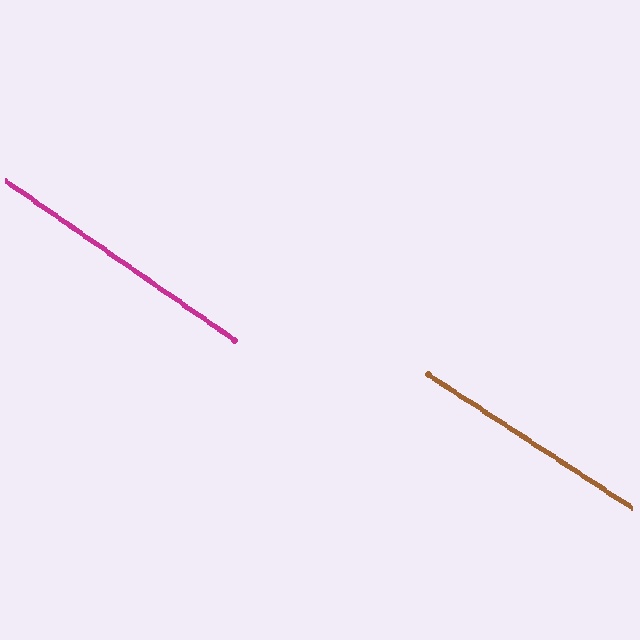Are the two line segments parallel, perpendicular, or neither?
Parallel — their directions differ by only 1.6°.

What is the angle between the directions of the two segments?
Approximately 2 degrees.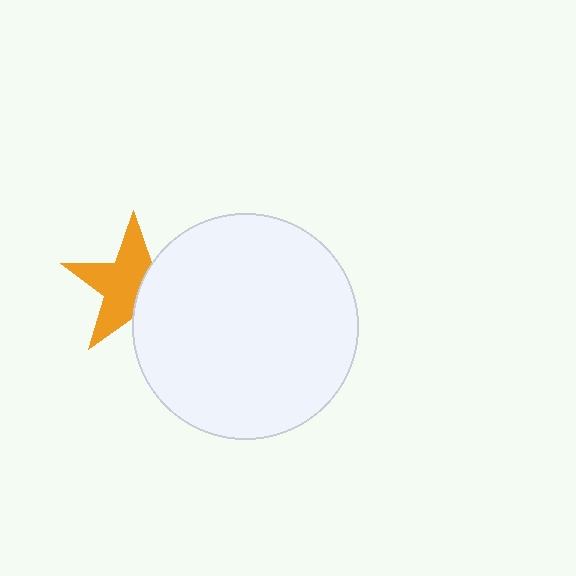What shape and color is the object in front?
The object in front is a white circle.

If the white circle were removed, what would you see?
You would see the complete orange star.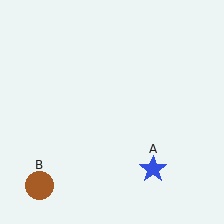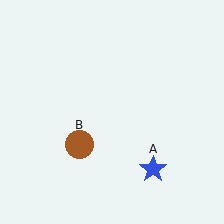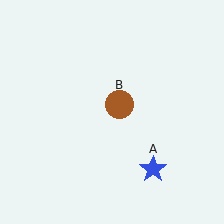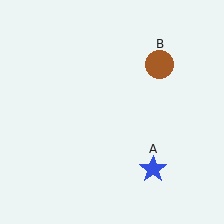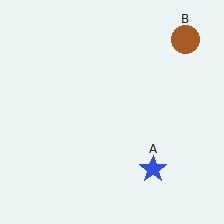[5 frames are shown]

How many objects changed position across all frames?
1 object changed position: brown circle (object B).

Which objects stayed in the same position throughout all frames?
Blue star (object A) remained stationary.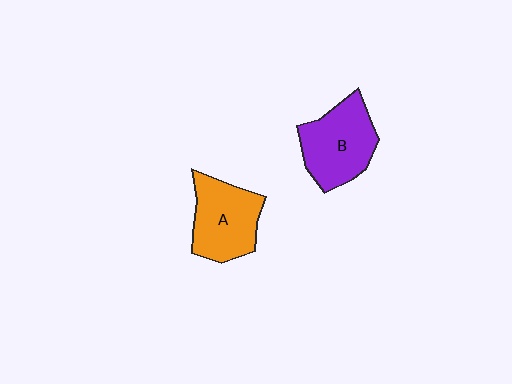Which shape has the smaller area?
Shape A (orange).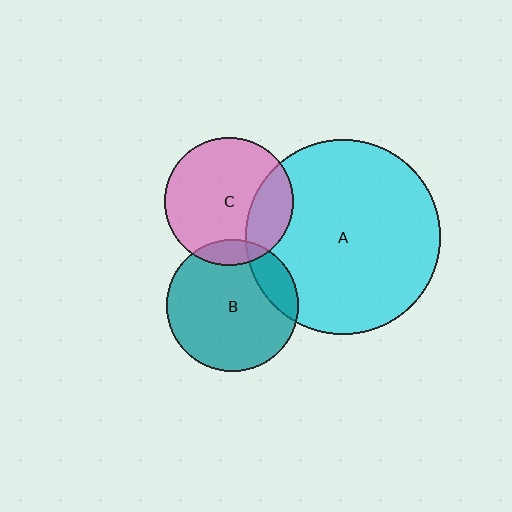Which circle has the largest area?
Circle A (cyan).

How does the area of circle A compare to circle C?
Approximately 2.3 times.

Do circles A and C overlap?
Yes.